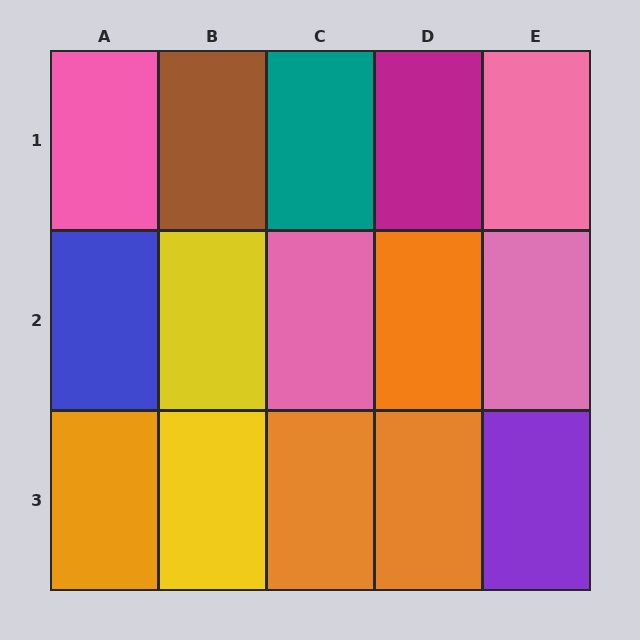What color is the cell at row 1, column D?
Magenta.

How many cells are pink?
4 cells are pink.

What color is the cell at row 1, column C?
Teal.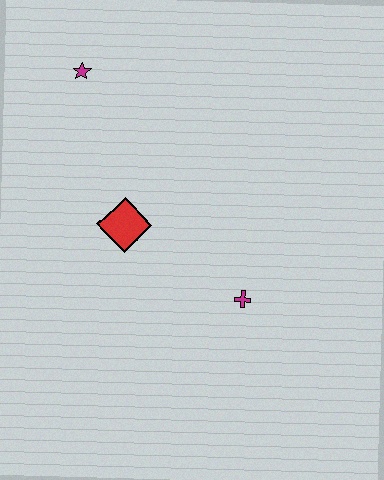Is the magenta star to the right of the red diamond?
No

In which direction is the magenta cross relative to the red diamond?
The magenta cross is to the right of the red diamond.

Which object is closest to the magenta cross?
The red diamond is closest to the magenta cross.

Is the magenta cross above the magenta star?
No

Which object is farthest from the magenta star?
The magenta cross is farthest from the magenta star.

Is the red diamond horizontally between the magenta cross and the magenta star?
Yes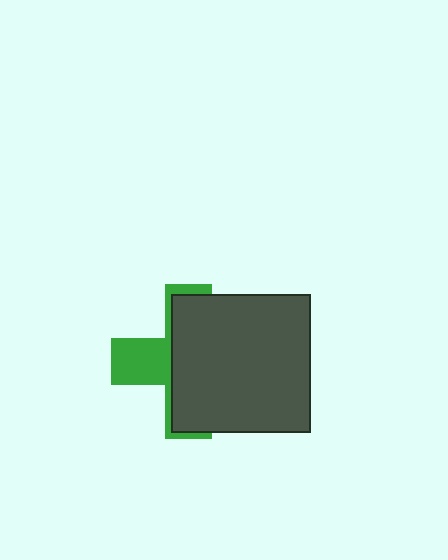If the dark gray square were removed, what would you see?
You would see the complete green cross.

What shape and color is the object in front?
The object in front is a dark gray square.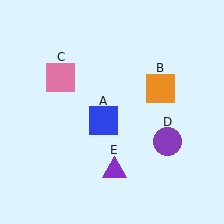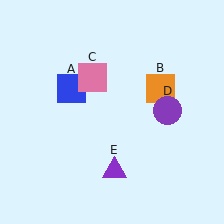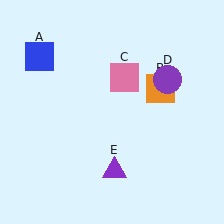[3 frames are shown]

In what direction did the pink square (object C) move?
The pink square (object C) moved right.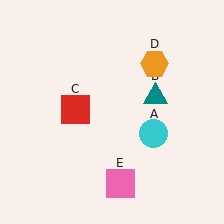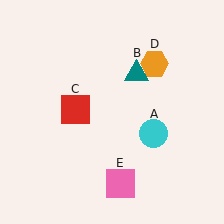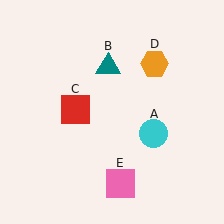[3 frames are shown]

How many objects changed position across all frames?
1 object changed position: teal triangle (object B).